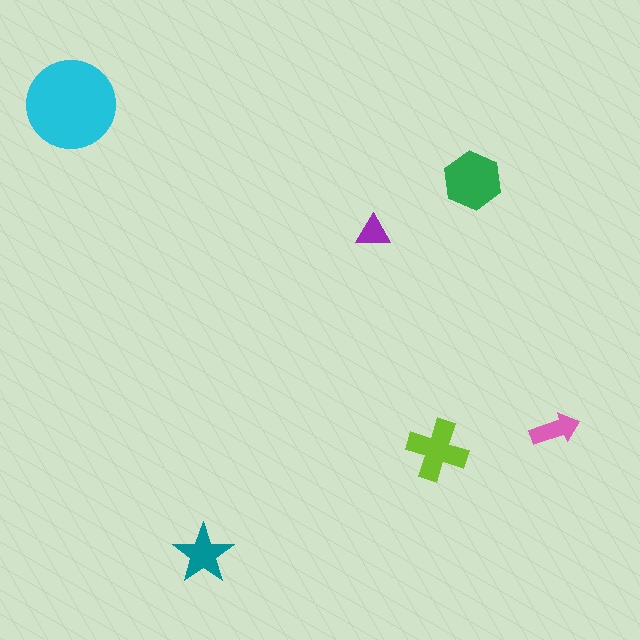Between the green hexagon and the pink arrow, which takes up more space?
The green hexagon.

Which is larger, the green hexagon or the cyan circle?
The cyan circle.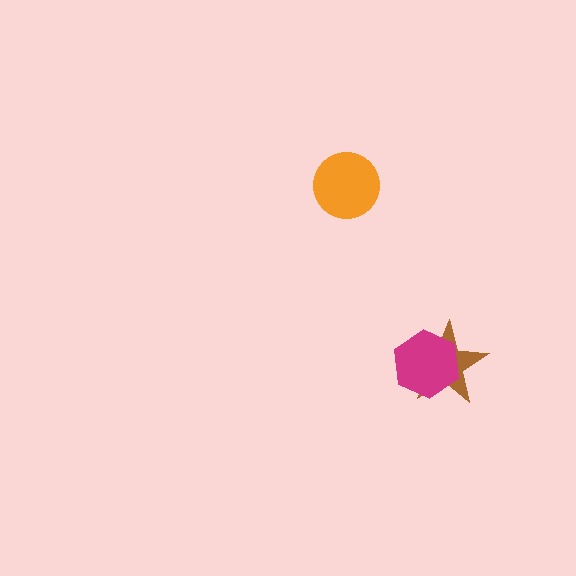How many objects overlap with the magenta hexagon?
1 object overlaps with the magenta hexagon.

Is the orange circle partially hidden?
No, no other shape covers it.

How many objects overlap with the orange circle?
0 objects overlap with the orange circle.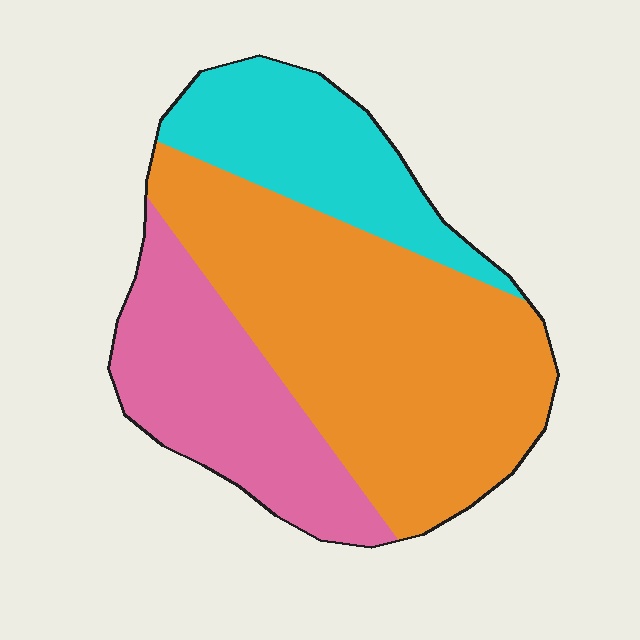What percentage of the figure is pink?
Pink covers about 25% of the figure.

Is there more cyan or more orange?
Orange.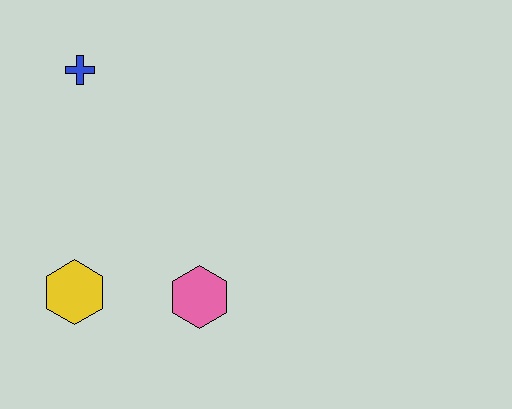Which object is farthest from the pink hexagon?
The blue cross is farthest from the pink hexagon.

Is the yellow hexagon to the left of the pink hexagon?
Yes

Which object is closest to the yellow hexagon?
The pink hexagon is closest to the yellow hexagon.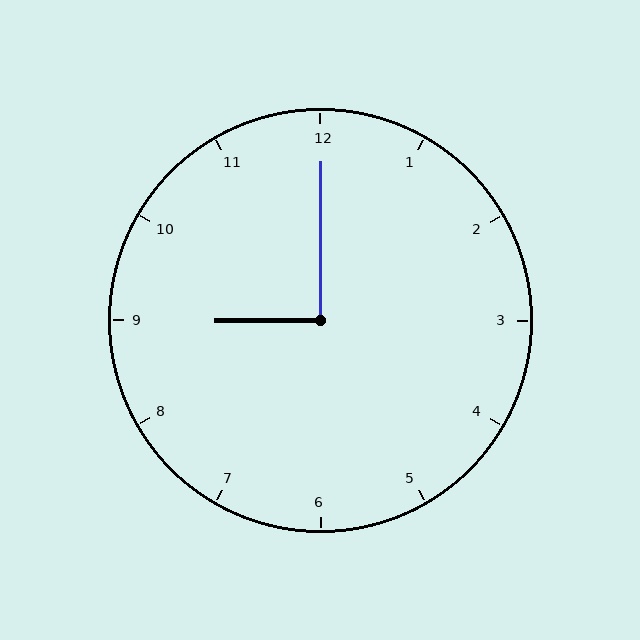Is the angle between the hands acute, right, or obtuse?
It is right.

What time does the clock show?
9:00.